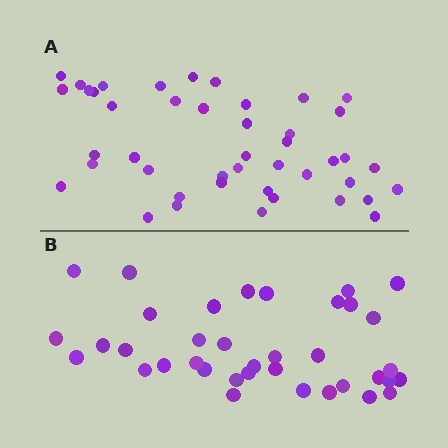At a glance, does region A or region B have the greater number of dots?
Region A (the top region) has more dots.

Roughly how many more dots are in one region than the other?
Region A has roughly 8 or so more dots than region B.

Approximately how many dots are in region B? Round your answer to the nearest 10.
About 40 dots. (The exact count is 37, which rounds to 40.)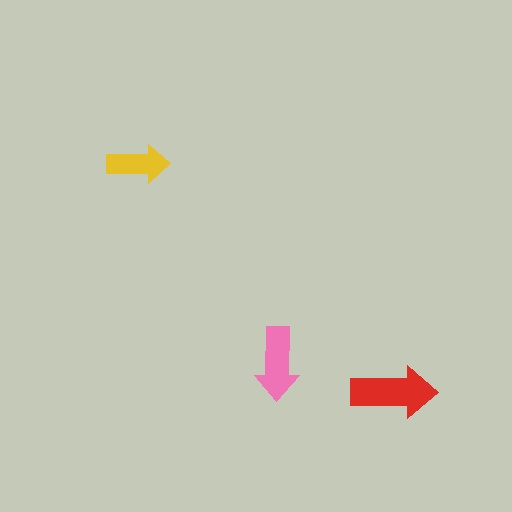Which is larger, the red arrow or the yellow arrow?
The red one.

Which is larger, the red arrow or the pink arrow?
The red one.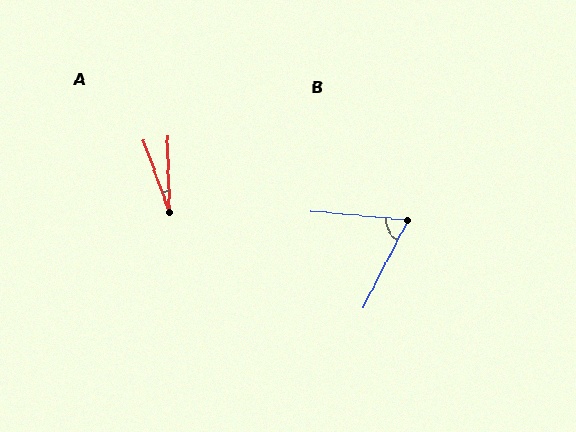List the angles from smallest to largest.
A (18°), B (68°).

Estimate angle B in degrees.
Approximately 68 degrees.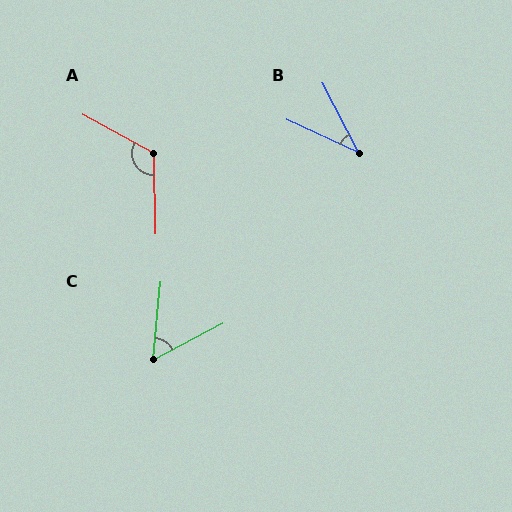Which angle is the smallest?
B, at approximately 38 degrees.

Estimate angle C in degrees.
Approximately 57 degrees.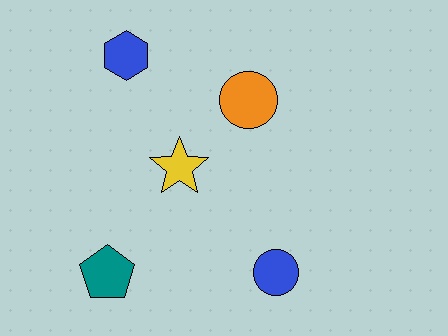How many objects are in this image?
There are 5 objects.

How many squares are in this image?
There are no squares.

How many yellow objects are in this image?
There is 1 yellow object.